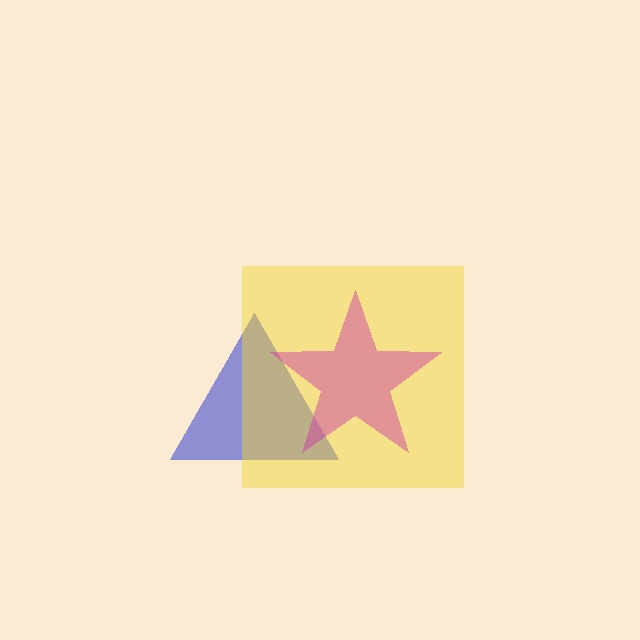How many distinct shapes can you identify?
There are 3 distinct shapes: a blue triangle, a yellow square, a magenta star.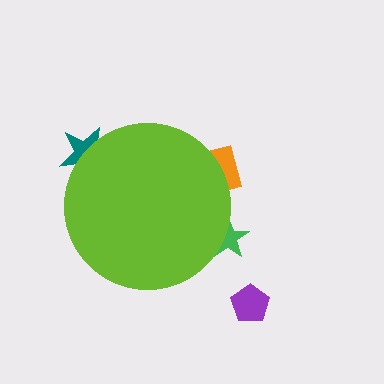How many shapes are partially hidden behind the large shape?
3 shapes are partially hidden.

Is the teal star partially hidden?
Yes, the teal star is partially hidden behind the lime circle.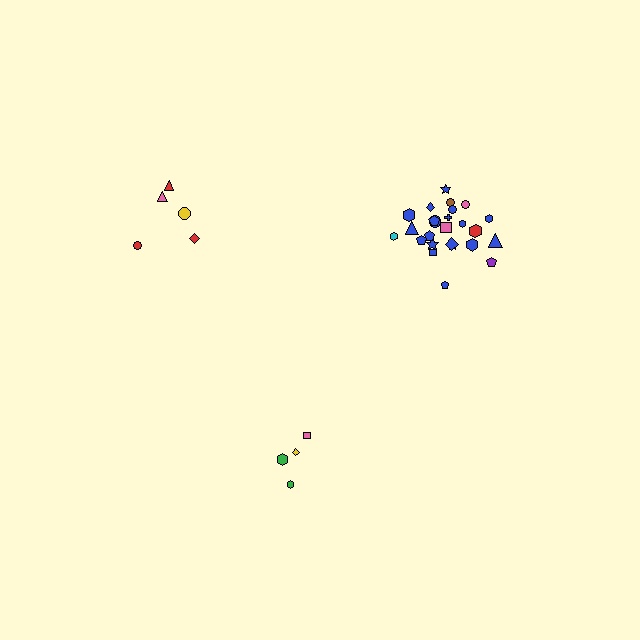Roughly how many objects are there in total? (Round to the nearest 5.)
Roughly 35 objects in total.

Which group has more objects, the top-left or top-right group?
The top-right group.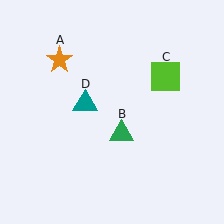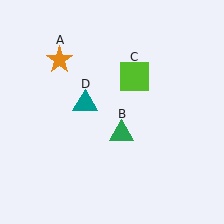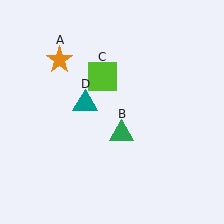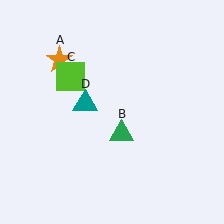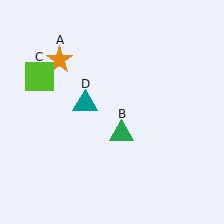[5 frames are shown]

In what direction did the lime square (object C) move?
The lime square (object C) moved left.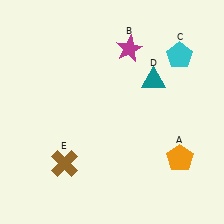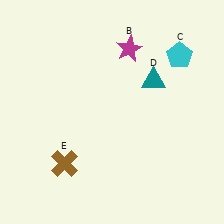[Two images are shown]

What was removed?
The orange pentagon (A) was removed in Image 2.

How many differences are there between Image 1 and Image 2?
There is 1 difference between the two images.